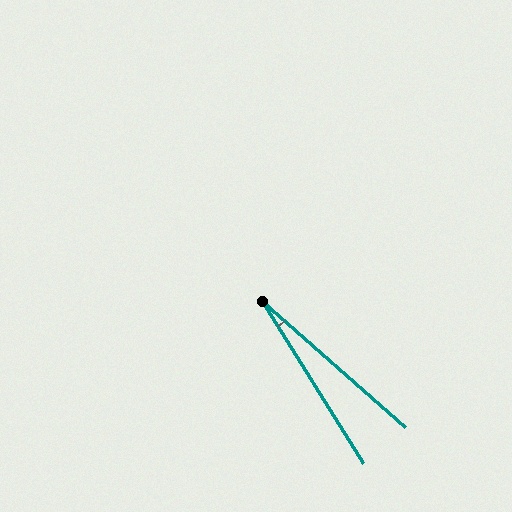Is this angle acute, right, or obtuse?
It is acute.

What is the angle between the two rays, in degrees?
Approximately 17 degrees.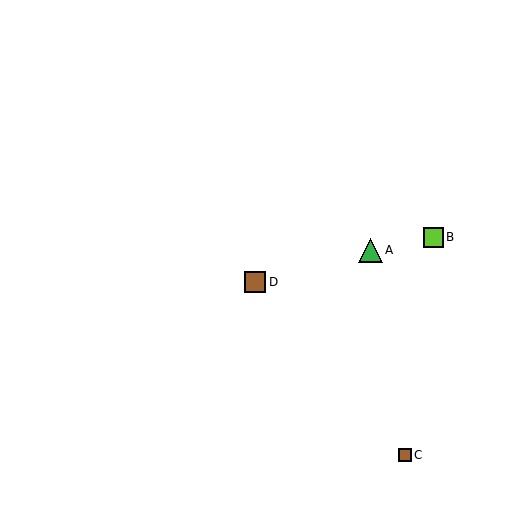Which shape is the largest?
The green triangle (labeled A) is the largest.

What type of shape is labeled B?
Shape B is a lime square.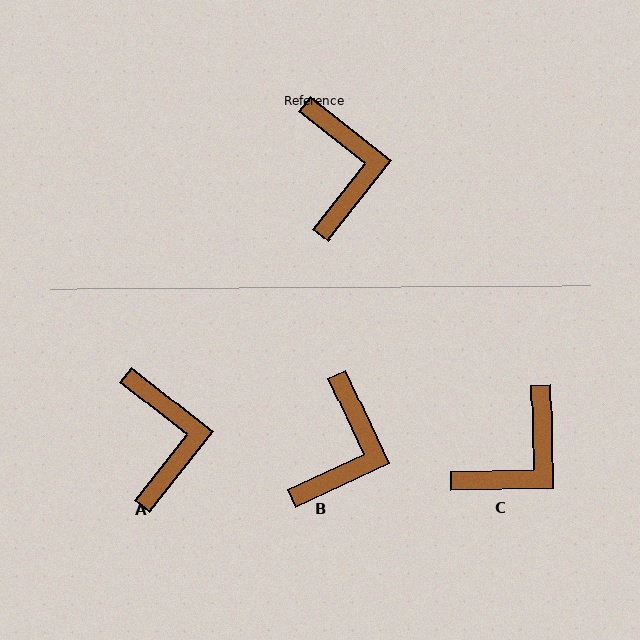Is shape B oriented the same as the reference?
No, it is off by about 27 degrees.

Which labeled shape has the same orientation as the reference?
A.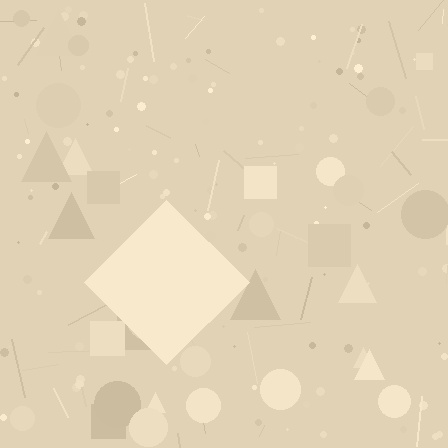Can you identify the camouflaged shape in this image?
The camouflaged shape is a diamond.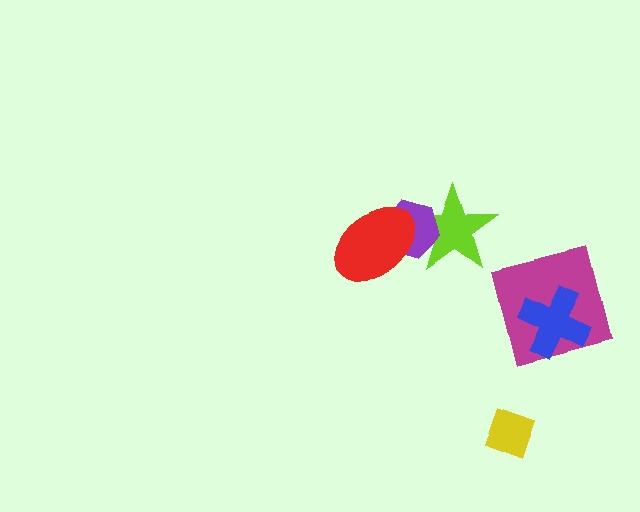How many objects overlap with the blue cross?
1 object overlaps with the blue cross.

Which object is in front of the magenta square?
The blue cross is in front of the magenta square.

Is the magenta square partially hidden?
Yes, it is partially covered by another shape.